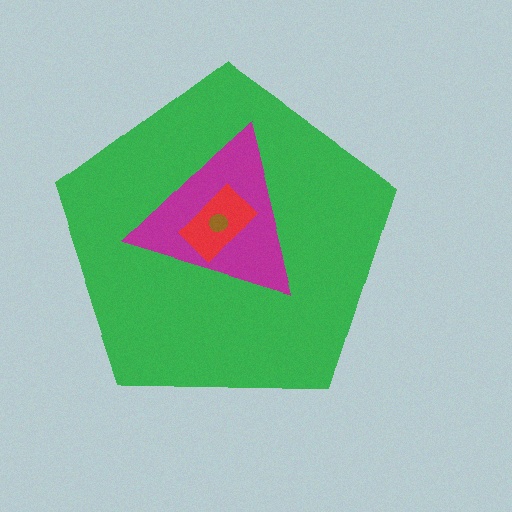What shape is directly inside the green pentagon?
The magenta triangle.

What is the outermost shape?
The green pentagon.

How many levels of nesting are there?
4.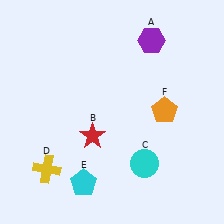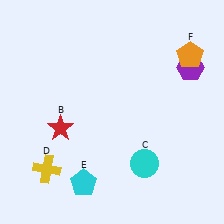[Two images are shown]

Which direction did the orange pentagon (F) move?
The orange pentagon (F) moved up.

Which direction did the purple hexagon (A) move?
The purple hexagon (A) moved right.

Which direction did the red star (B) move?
The red star (B) moved left.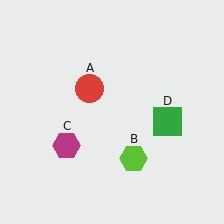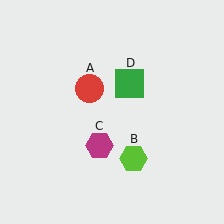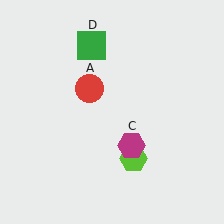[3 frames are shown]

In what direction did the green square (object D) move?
The green square (object D) moved up and to the left.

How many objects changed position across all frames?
2 objects changed position: magenta hexagon (object C), green square (object D).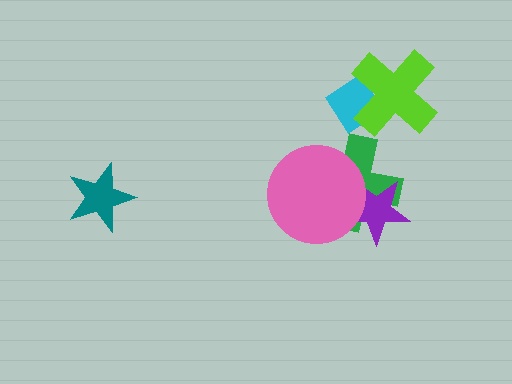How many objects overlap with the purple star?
2 objects overlap with the purple star.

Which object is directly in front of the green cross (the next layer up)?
The purple star is directly in front of the green cross.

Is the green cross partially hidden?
Yes, it is partially covered by another shape.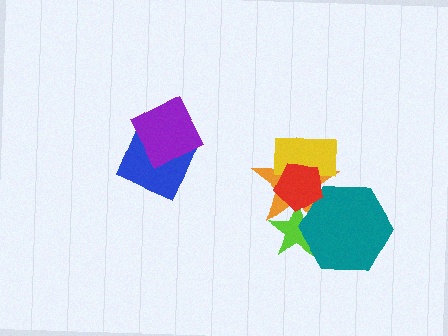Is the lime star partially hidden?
Yes, it is partially covered by another shape.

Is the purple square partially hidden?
No, no other shape covers it.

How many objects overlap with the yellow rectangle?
2 objects overlap with the yellow rectangle.